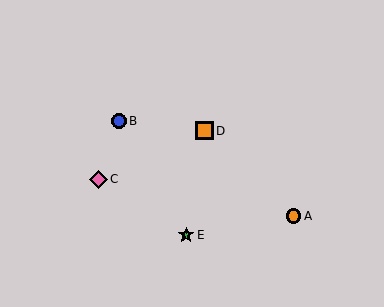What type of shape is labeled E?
Shape E is a green star.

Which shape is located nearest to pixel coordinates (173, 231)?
The green star (labeled E) at (186, 235) is nearest to that location.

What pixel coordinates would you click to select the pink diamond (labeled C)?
Click at (98, 179) to select the pink diamond C.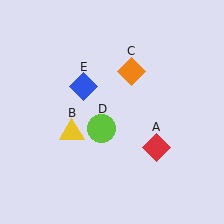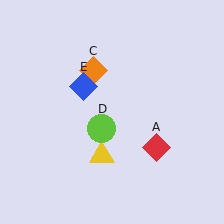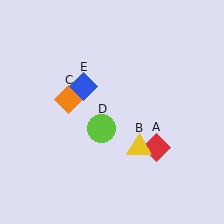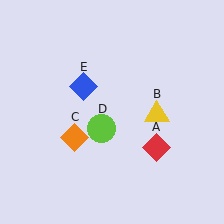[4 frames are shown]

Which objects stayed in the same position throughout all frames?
Red diamond (object A) and lime circle (object D) and blue diamond (object E) remained stationary.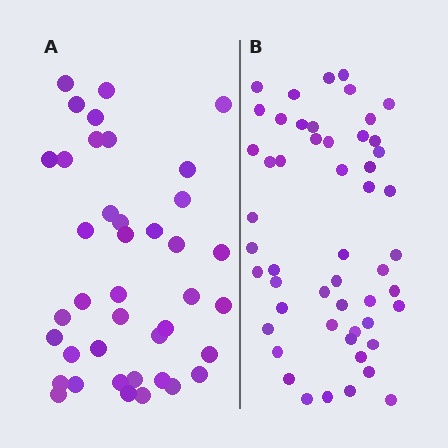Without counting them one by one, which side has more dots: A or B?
Region B (the right region) has more dots.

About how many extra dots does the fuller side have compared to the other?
Region B has roughly 12 or so more dots than region A.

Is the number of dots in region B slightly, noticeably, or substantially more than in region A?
Region B has noticeably more, but not dramatically so. The ratio is roughly 1.3 to 1.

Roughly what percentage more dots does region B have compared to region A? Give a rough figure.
About 30% more.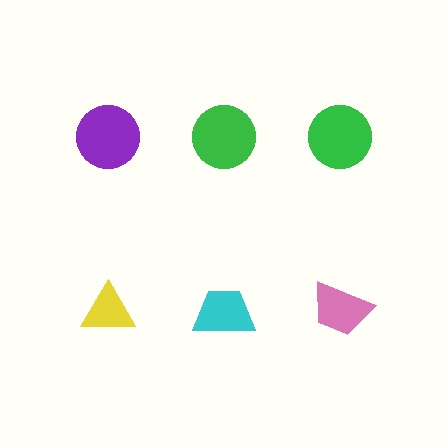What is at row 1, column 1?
A purple circle.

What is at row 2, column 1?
A yellow triangle.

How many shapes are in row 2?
3 shapes.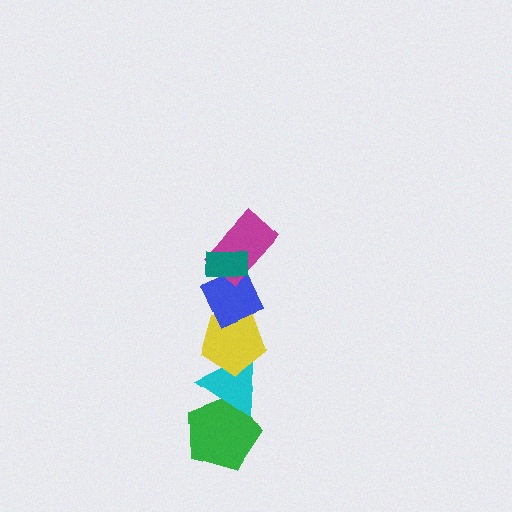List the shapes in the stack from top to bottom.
From top to bottom: the teal rectangle, the magenta rectangle, the blue diamond, the yellow pentagon, the cyan triangle, the green pentagon.